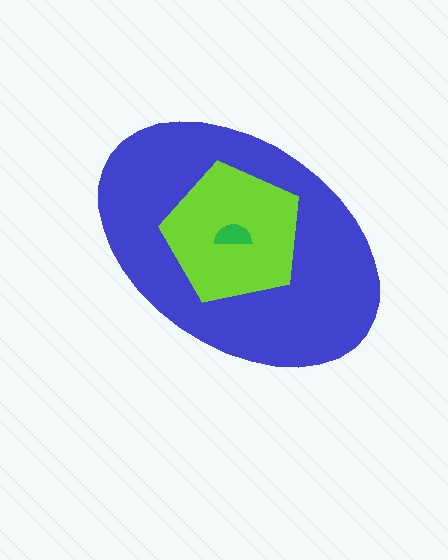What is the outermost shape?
The blue ellipse.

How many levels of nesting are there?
3.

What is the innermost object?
The green semicircle.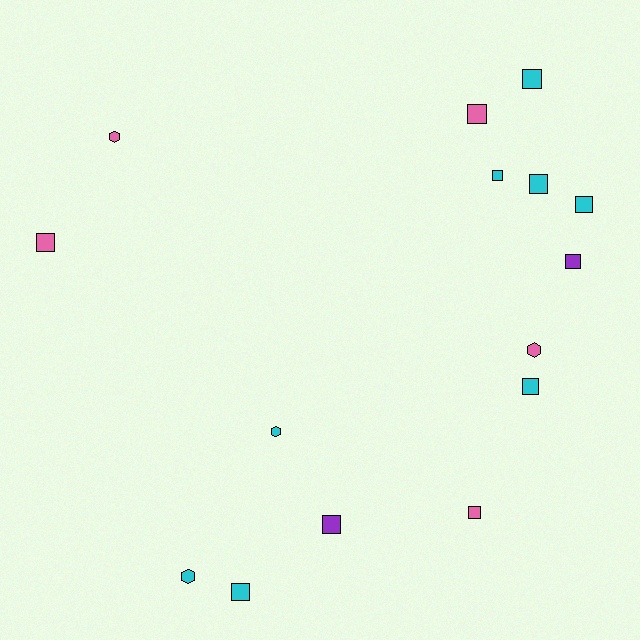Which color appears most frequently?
Cyan, with 8 objects.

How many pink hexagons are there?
There are 2 pink hexagons.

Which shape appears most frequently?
Square, with 11 objects.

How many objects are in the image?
There are 15 objects.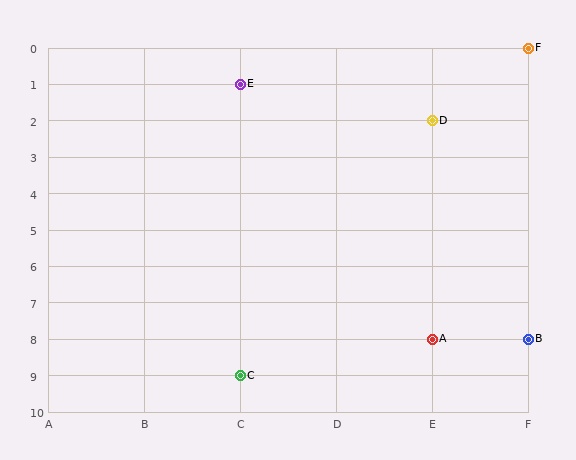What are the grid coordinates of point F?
Point F is at grid coordinates (F, 0).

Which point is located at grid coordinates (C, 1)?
Point E is at (C, 1).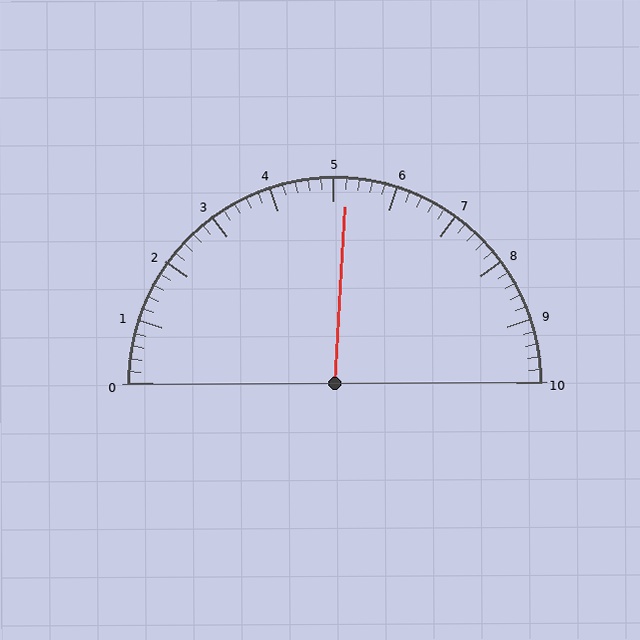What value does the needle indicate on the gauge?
The needle indicates approximately 5.2.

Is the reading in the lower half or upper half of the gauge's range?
The reading is in the upper half of the range (0 to 10).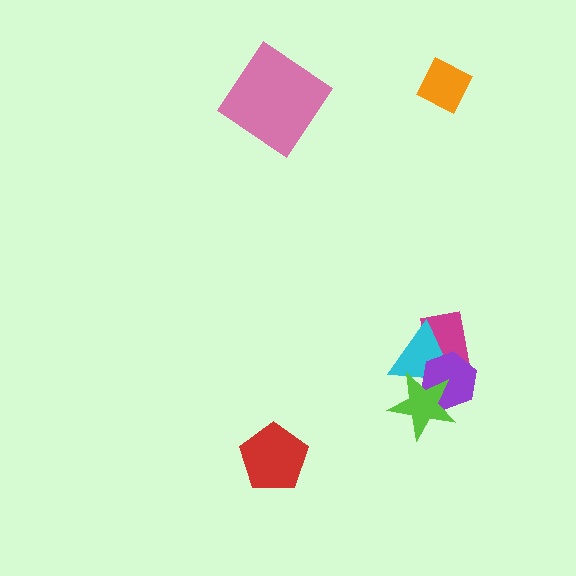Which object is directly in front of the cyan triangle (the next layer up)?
The purple hexagon is directly in front of the cyan triangle.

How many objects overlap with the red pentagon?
0 objects overlap with the red pentagon.